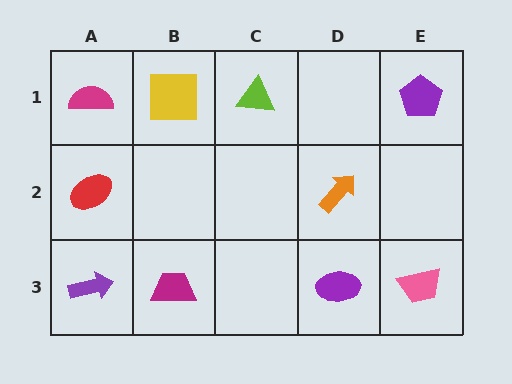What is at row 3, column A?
A purple arrow.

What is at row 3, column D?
A purple ellipse.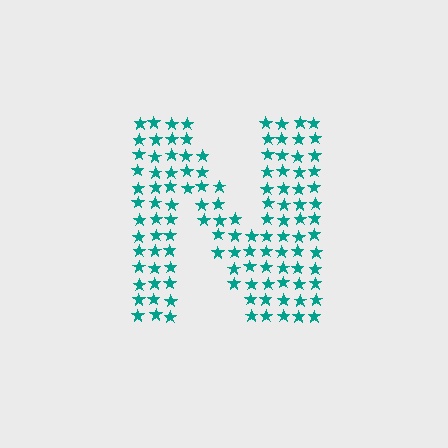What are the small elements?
The small elements are stars.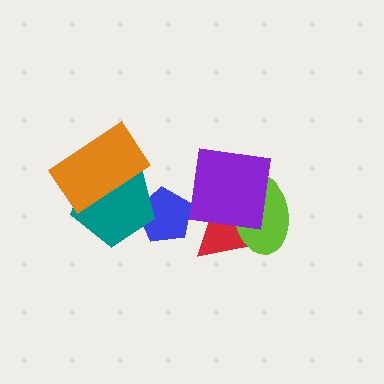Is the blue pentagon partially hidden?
Yes, it is partially covered by another shape.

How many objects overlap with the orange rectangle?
1 object overlaps with the orange rectangle.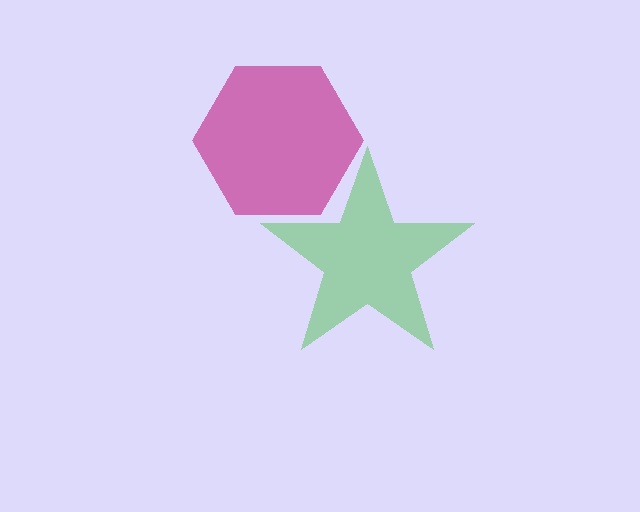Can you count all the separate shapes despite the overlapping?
Yes, there are 2 separate shapes.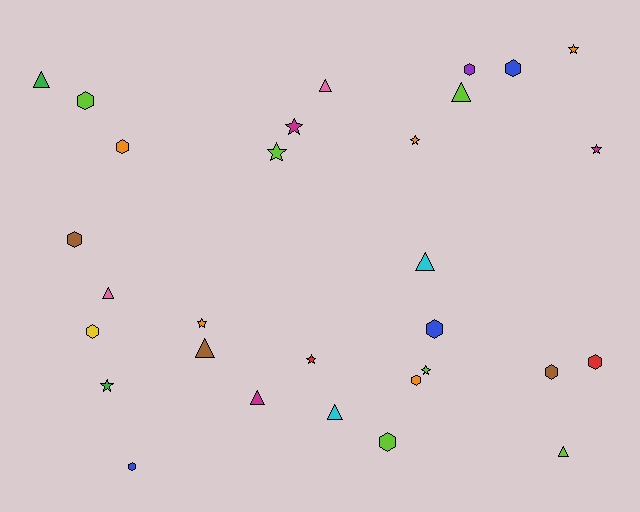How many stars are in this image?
There are 9 stars.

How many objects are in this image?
There are 30 objects.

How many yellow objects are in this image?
There is 1 yellow object.